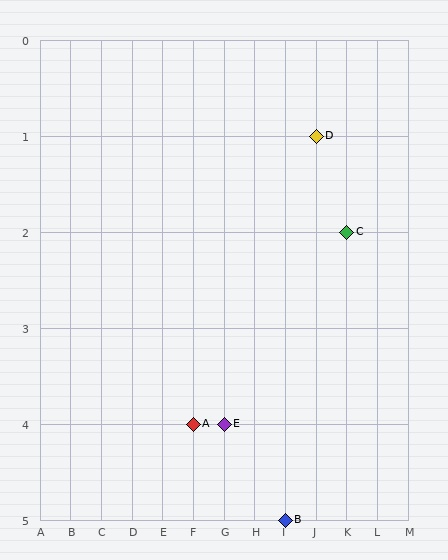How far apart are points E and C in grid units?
Points E and C are 4 columns and 2 rows apart (about 4.5 grid units diagonally).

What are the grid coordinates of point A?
Point A is at grid coordinates (F, 4).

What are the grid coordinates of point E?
Point E is at grid coordinates (G, 4).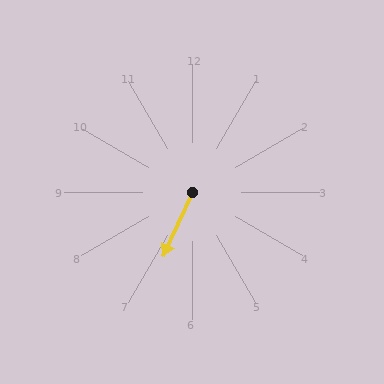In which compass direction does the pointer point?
Southwest.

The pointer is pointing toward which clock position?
Roughly 7 o'clock.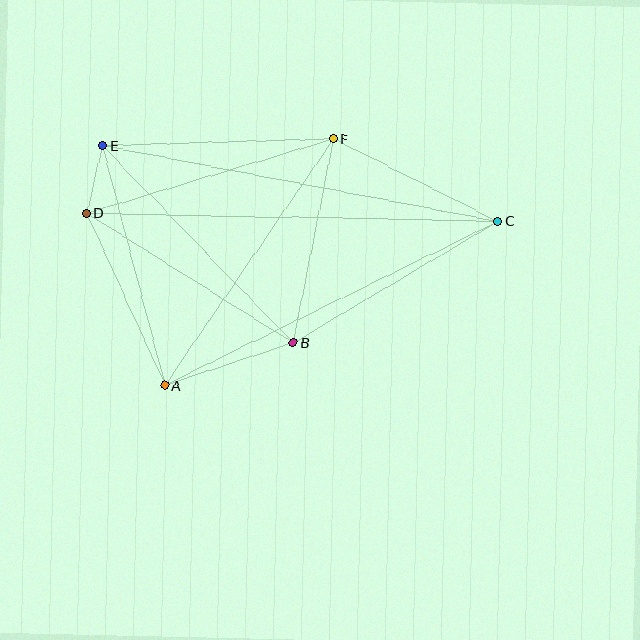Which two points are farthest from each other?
Points C and D are farthest from each other.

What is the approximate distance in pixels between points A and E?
The distance between A and E is approximately 248 pixels.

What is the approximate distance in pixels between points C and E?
The distance between C and E is approximately 402 pixels.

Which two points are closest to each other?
Points D and E are closest to each other.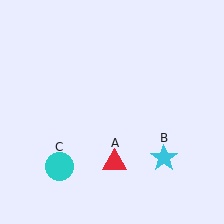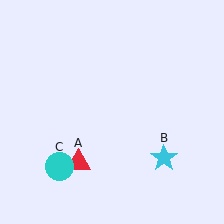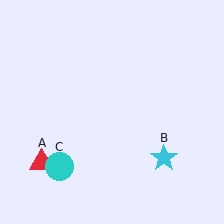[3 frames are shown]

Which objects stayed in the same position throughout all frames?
Cyan star (object B) and cyan circle (object C) remained stationary.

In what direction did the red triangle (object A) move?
The red triangle (object A) moved left.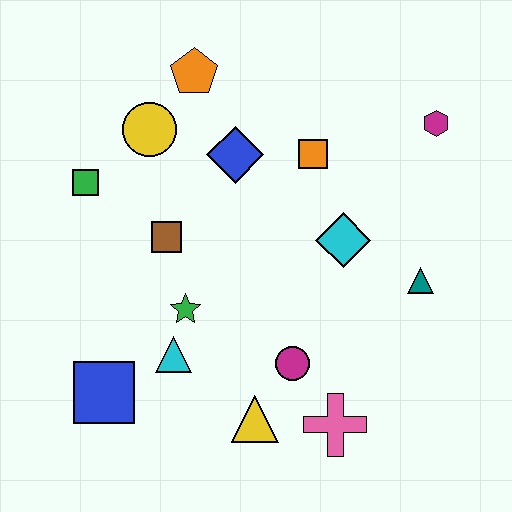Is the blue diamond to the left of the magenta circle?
Yes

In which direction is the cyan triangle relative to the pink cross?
The cyan triangle is to the left of the pink cross.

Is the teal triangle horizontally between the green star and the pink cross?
No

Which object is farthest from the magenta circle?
The orange pentagon is farthest from the magenta circle.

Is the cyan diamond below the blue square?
No